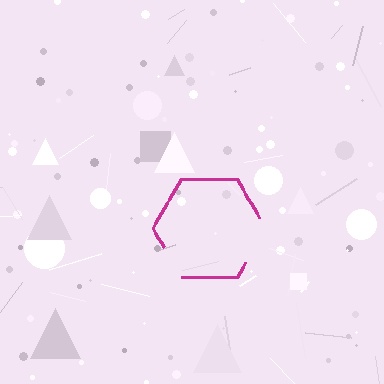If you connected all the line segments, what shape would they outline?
They would outline a hexagon.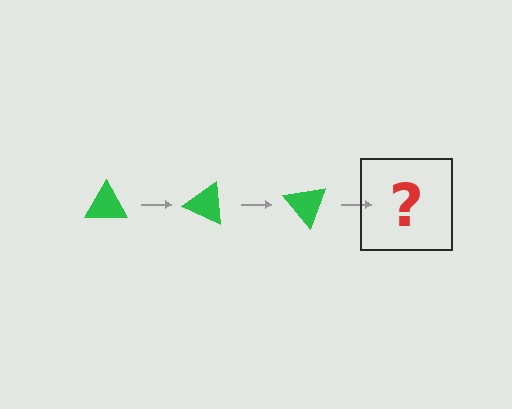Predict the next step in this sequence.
The next step is a green triangle rotated 75 degrees.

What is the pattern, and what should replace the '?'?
The pattern is that the triangle rotates 25 degrees each step. The '?' should be a green triangle rotated 75 degrees.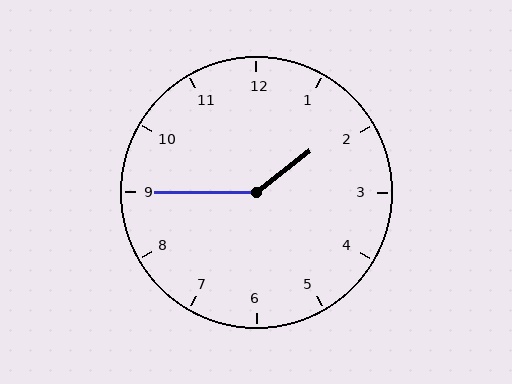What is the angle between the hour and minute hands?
Approximately 142 degrees.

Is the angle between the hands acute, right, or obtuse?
It is obtuse.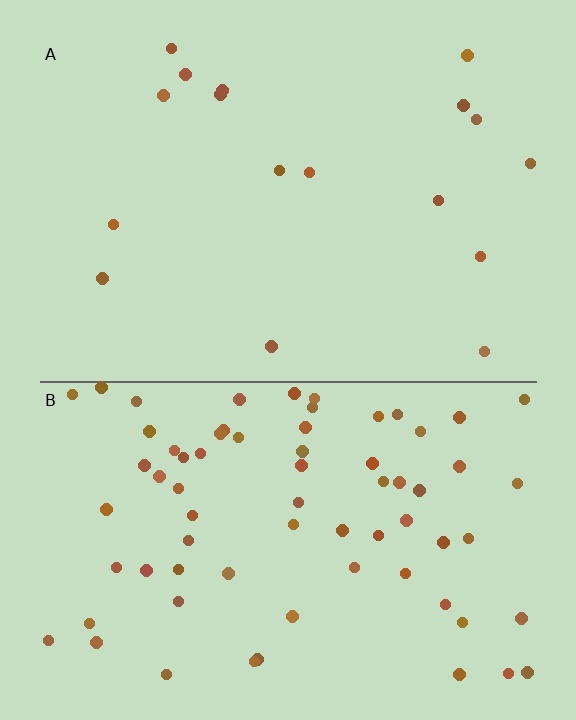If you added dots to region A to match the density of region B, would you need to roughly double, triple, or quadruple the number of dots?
Approximately quadruple.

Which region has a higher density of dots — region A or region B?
B (the bottom).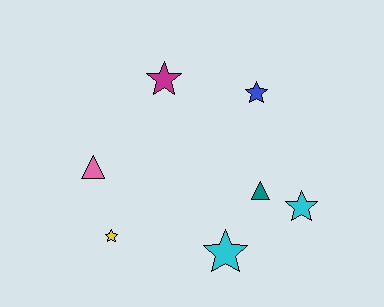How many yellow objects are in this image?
There is 1 yellow object.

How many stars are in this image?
There are 5 stars.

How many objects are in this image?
There are 7 objects.